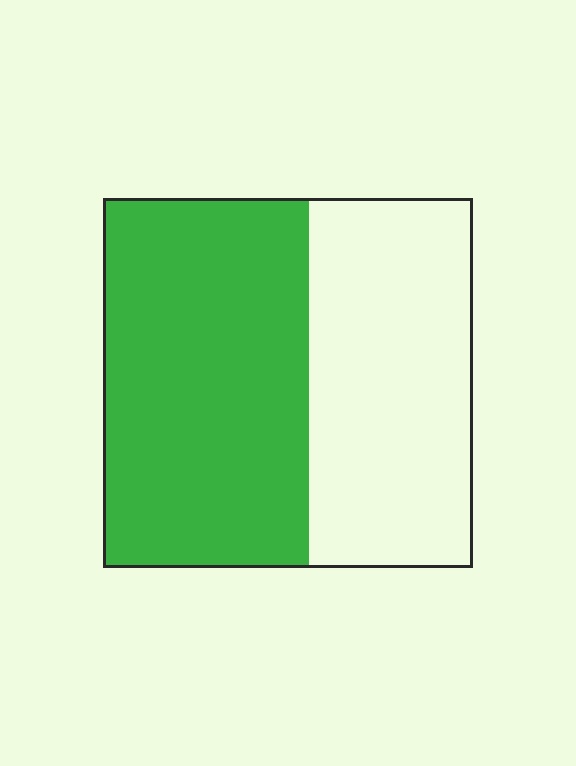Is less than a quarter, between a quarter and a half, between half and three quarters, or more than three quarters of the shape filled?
Between half and three quarters.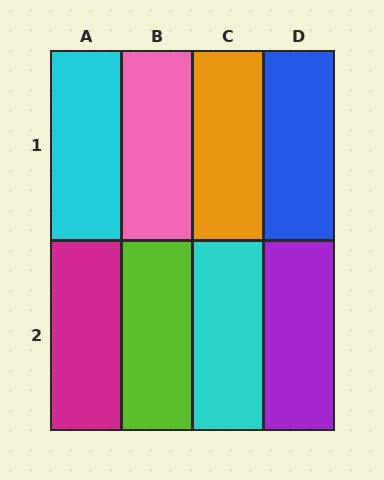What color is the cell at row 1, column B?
Pink.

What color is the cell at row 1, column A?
Cyan.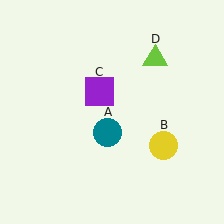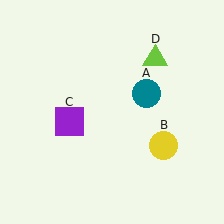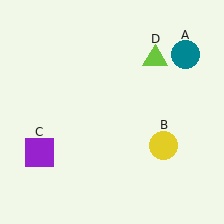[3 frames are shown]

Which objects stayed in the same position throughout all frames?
Yellow circle (object B) and lime triangle (object D) remained stationary.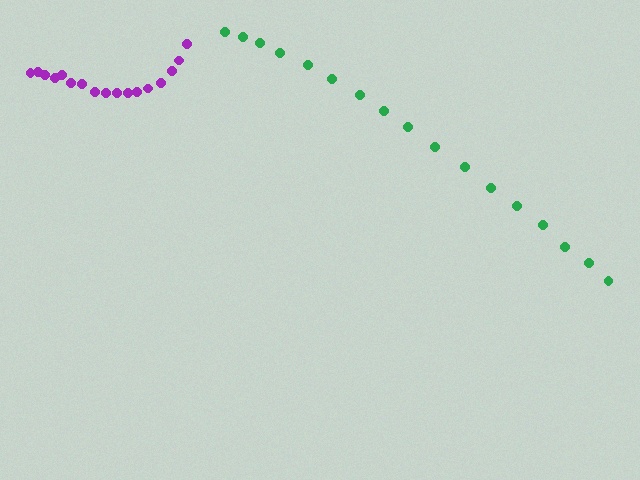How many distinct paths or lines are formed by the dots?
There are 2 distinct paths.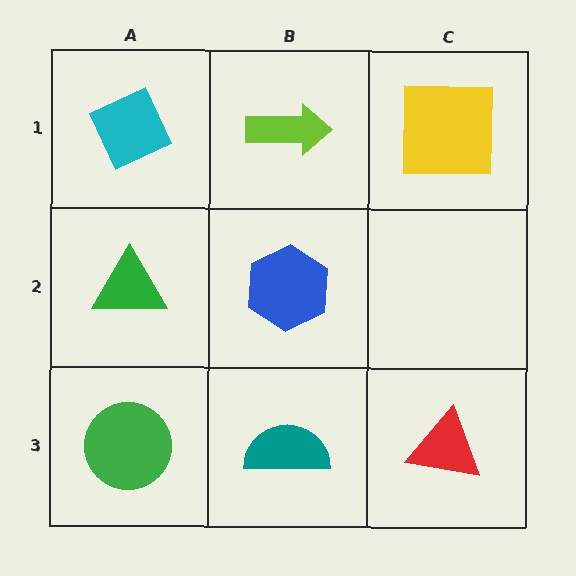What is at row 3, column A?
A green circle.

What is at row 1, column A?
A cyan diamond.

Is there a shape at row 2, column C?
No, that cell is empty.